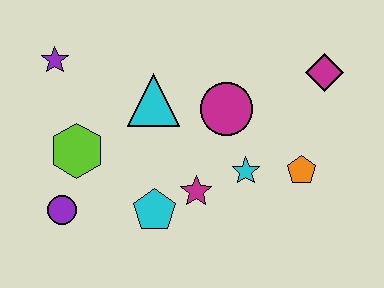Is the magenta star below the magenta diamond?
Yes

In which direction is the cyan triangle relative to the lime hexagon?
The cyan triangle is to the right of the lime hexagon.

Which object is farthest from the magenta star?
The purple star is farthest from the magenta star.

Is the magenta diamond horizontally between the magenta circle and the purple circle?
No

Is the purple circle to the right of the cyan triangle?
No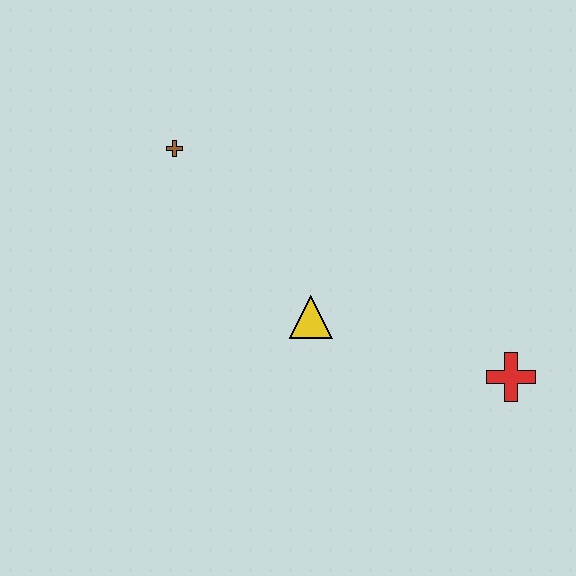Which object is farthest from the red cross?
The brown cross is farthest from the red cross.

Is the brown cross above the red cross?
Yes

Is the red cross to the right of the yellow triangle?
Yes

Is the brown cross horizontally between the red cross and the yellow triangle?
No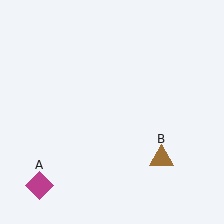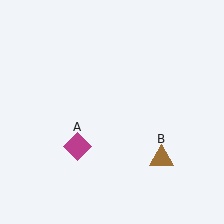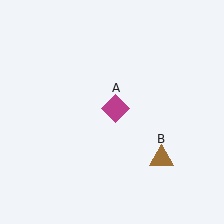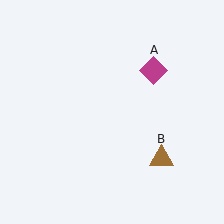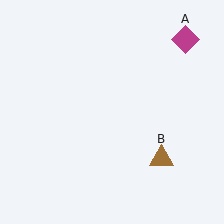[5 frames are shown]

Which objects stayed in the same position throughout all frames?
Brown triangle (object B) remained stationary.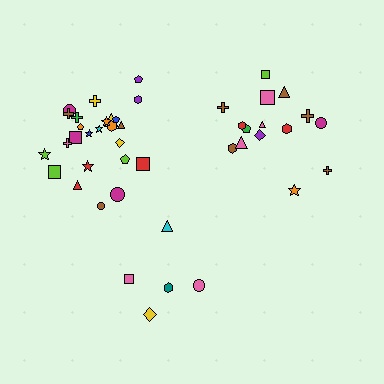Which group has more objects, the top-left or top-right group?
The top-left group.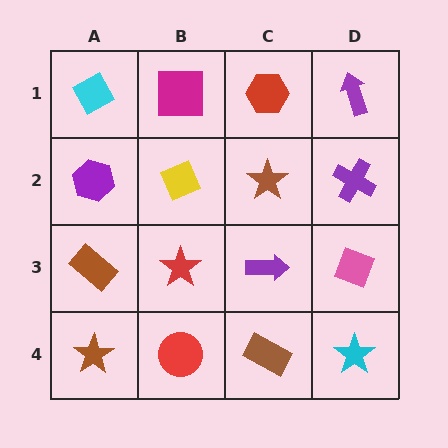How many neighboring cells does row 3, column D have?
3.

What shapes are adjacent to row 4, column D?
A pink diamond (row 3, column D), a brown rectangle (row 4, column C).